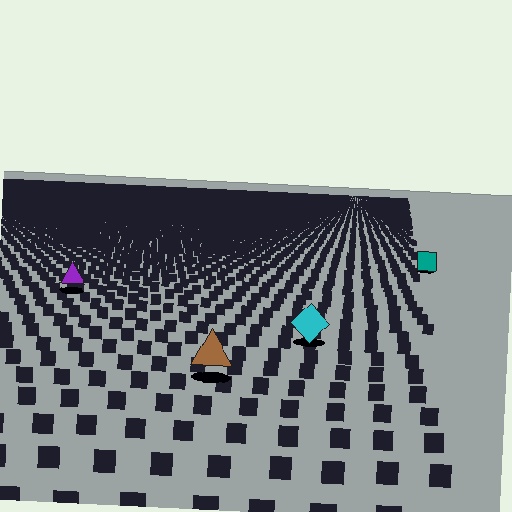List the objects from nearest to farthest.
From nearest to farthest: the brown triangle, the cyan diamond, the purple triangle, the teal square.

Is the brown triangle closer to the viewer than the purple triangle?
Yes. The brown triangle is closer — you can tell from the texture gradient: the ground texture is coarser near it.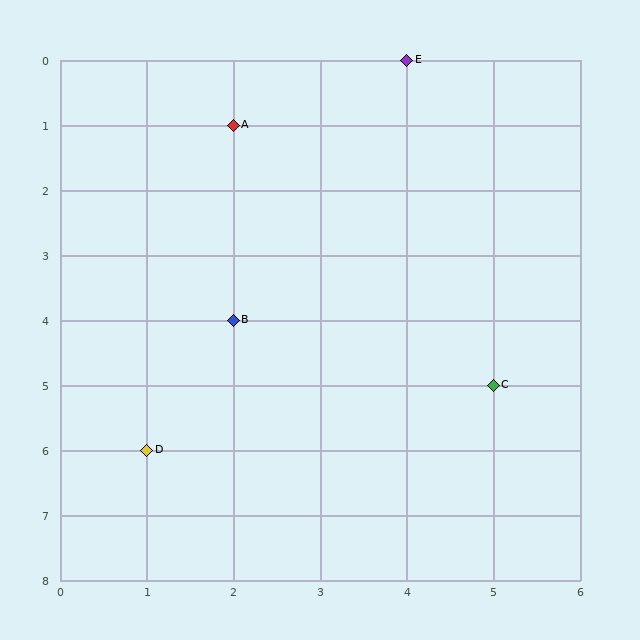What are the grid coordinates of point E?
Point E is at grid coordinates (4, 0).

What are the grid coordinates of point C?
Point C is at grid coordinates (5, 5).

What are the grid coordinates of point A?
Point A is at grid coordinates (2, 1).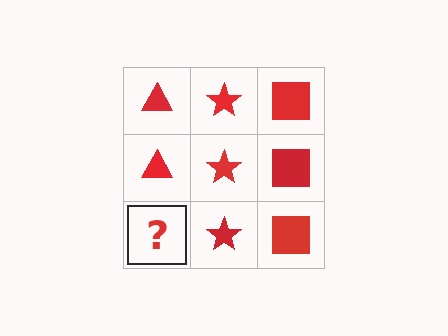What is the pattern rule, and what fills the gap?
The rule is that each column has a consistent shape. The gap should be filled with a red triangle.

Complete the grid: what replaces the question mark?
The question mark should be replaced with a red triangle.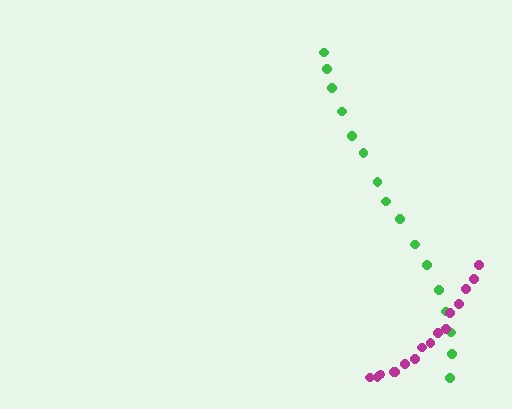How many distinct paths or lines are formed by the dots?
There are 2 distinct paths.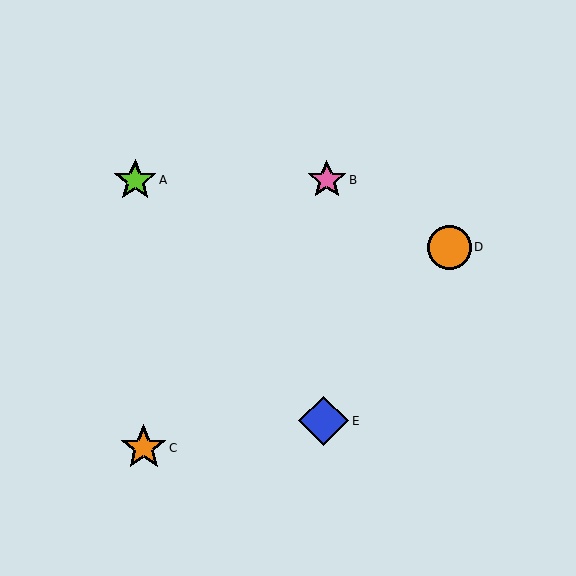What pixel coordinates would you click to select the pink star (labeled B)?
Click at (327, 180) to select the pink star B.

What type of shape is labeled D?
Shape D is an orange circle.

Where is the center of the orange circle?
The center of the orange circle is at (449, 247).